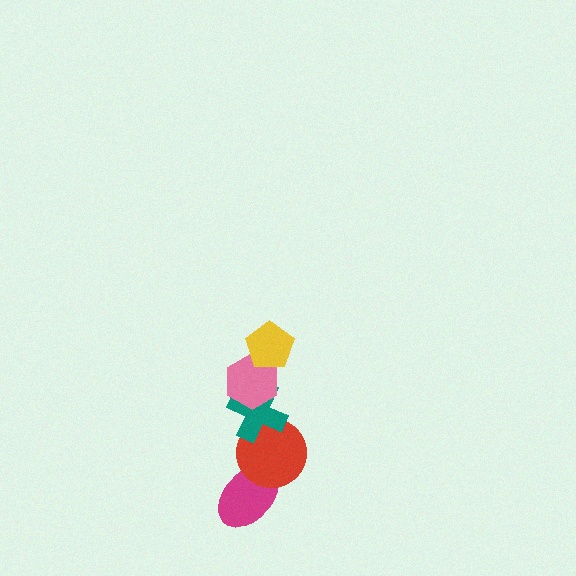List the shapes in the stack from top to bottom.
From top to bottom: the yellow pentagon, the pink hexagon, the teal cross, the red circle, the magenta ellipse.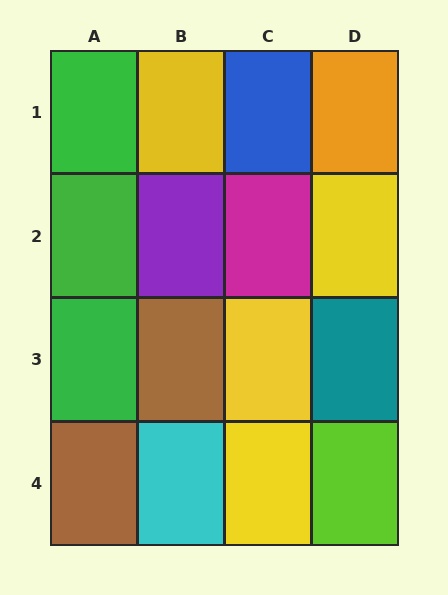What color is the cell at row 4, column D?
Lime.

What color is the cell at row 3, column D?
Teal.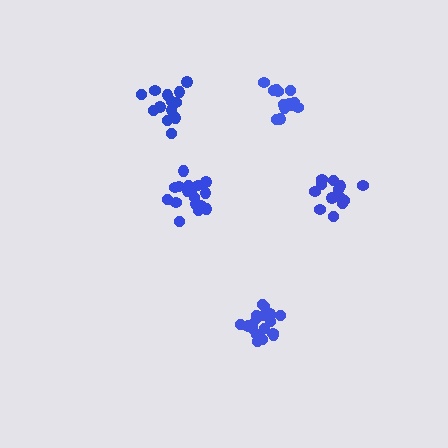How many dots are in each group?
Group 1: 14 dots, Group 2: 14 dots, Group 3: 18 dots, Group 4: 17 dots, Group 5: 13 dots (76 total).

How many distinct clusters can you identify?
There are 5 distinct clusters.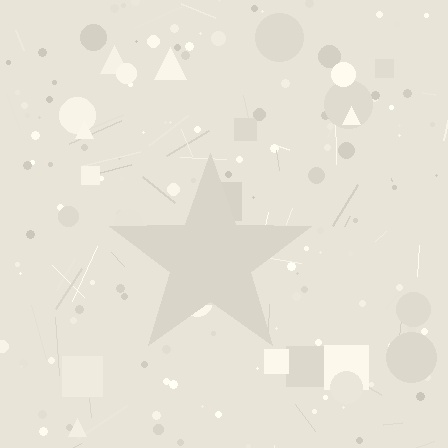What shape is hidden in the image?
A star is hidden in the image.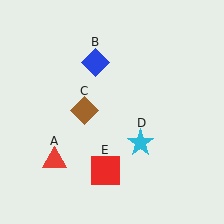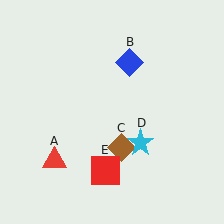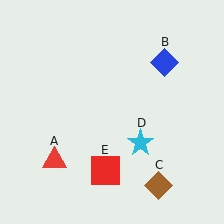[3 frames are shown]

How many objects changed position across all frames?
2 objects changed position: blue diamond (object B), brown diamond (object C).